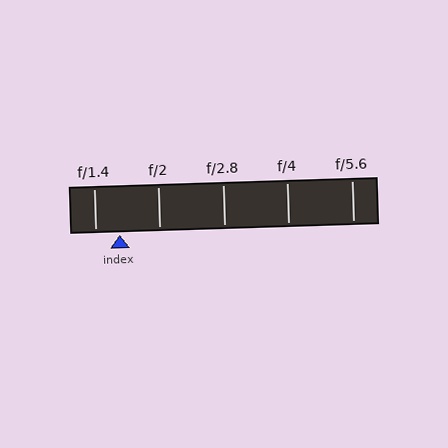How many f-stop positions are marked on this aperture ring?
There are 5 f-stop positions marked.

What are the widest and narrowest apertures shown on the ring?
The widest aperture shown is f/1.4 and the narrowest is f/5.6.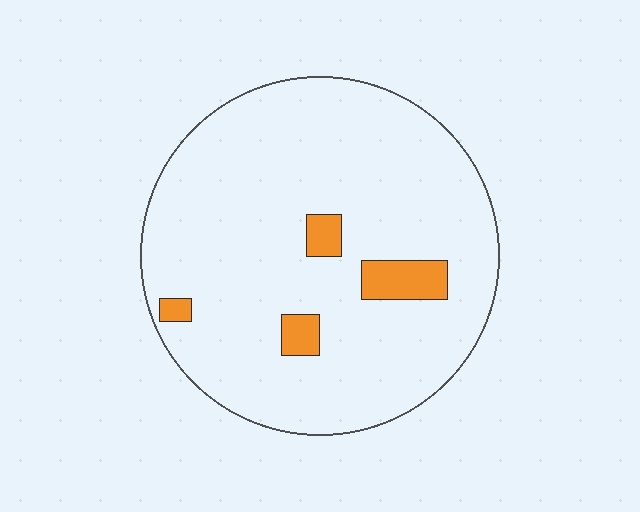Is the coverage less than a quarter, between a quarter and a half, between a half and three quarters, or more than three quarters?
Less than a quarter.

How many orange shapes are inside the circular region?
4.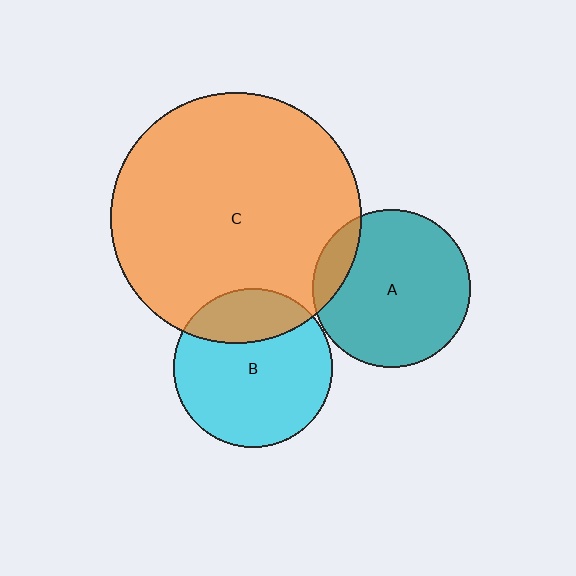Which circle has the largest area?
Circle C (orange).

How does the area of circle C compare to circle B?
Approximately 2.5 times.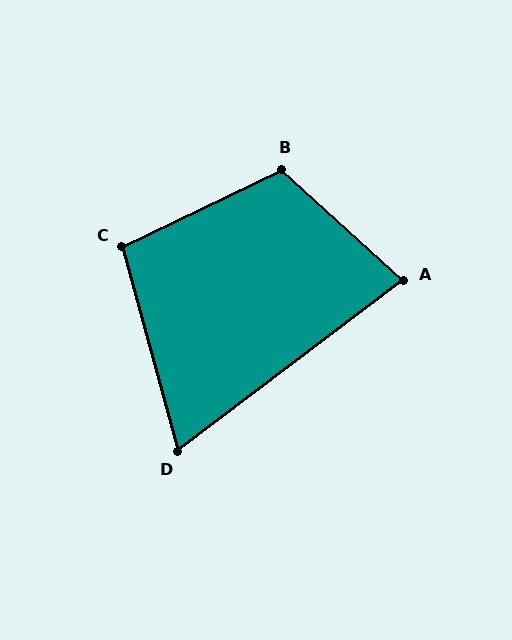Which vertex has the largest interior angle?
B, at approximately 112 degrees.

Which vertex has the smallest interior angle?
D, at approximately 68 degrees.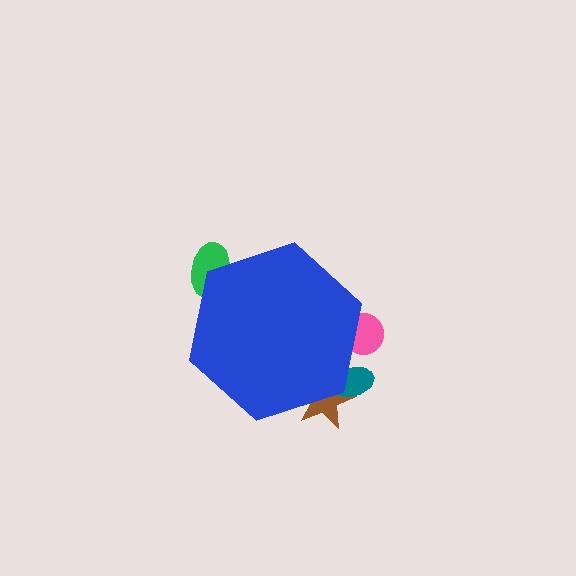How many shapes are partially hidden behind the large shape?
4 shapes are partially hidden.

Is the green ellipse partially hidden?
Yes, the green ellipse is partially hidden behind the blue hexagon.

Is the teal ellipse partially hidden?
Yes, the teal ellipse is partially hidden behind the blue hexagon.